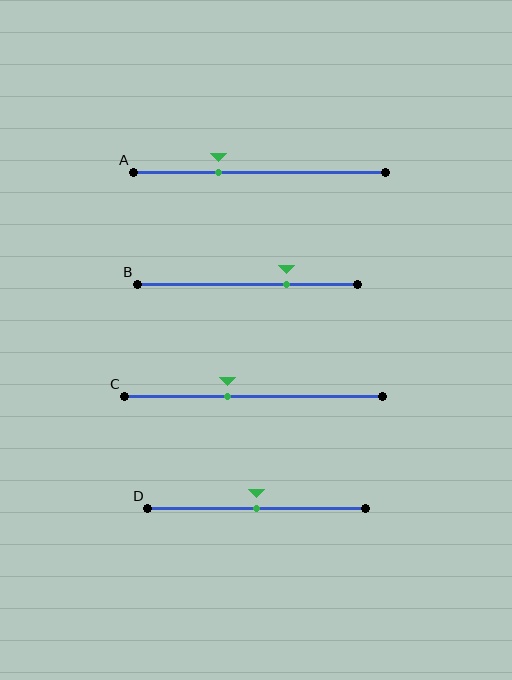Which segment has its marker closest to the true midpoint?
Segment D has its marker closest to the true midpoint.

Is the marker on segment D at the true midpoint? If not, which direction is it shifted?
Yes, the marker on segment D is at the true midpoint.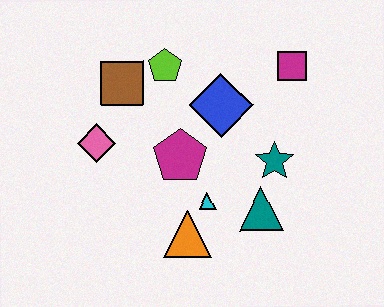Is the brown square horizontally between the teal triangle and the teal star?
No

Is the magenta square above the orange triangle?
Yes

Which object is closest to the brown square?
The lime pentagon is closest to the brown square.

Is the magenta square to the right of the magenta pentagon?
Yes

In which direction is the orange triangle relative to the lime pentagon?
The orange triangle is below the lime pentagon.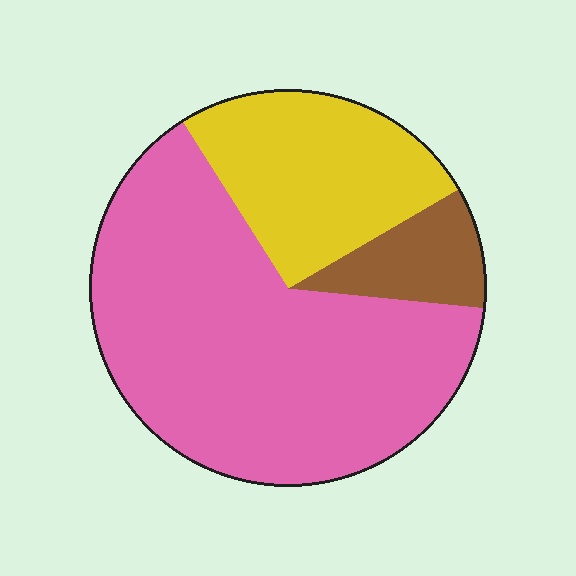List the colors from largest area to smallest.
From largest to smallest: pink, yellow, brown.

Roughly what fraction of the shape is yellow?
Yellow takes up about one quarter (1/4) of the shape.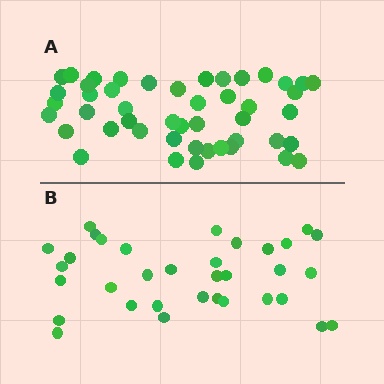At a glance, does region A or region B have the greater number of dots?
Region A (the top region) has more dots.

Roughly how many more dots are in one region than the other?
Region A has approximately 15 more dots than region B.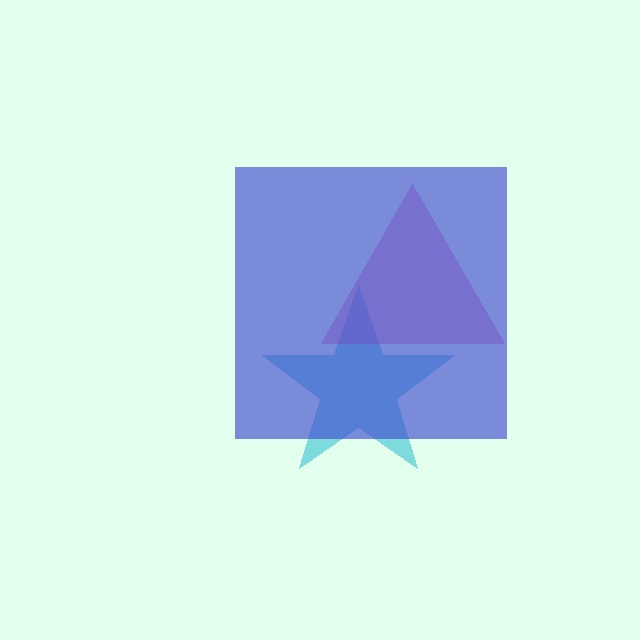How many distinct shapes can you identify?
There are 3 distinct shapes: a cyan star, a magenta triangle, a blue square.